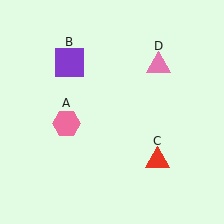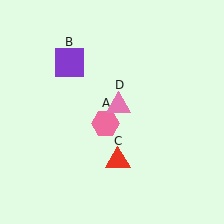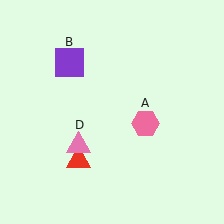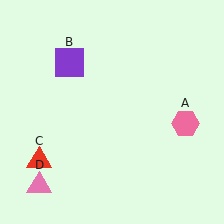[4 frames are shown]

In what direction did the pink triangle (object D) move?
The pink triangle (object D) moved down and to the left.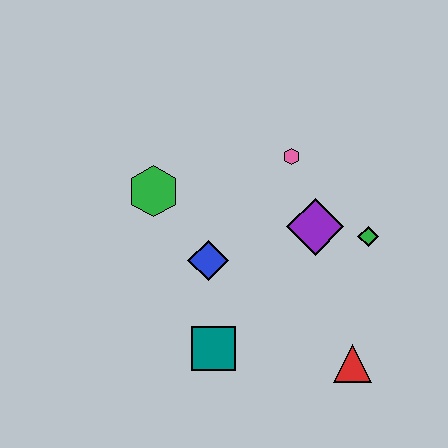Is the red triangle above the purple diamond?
No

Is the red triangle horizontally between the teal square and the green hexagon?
No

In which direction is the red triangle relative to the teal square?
The red triangle is to the right of the teal square.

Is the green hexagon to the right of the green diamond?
No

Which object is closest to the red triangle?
The green diamond is closest to the red triangle.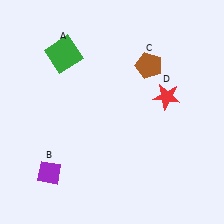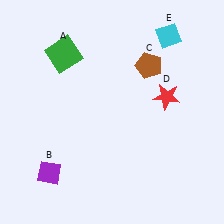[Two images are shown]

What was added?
A cyan diamond (E) was added in Image 2.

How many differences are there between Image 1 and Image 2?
There is 1 difference between the two images.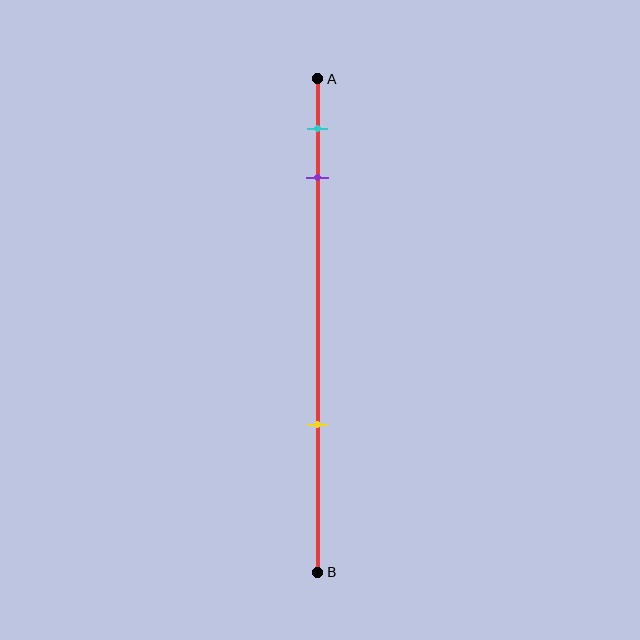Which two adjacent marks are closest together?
The cyan and purple marks are the closest adjacent pair.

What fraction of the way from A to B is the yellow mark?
The yellow mark is approximately 70% (0.7) of the way from A to B.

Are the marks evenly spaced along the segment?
No, the marks are not evenly spaced.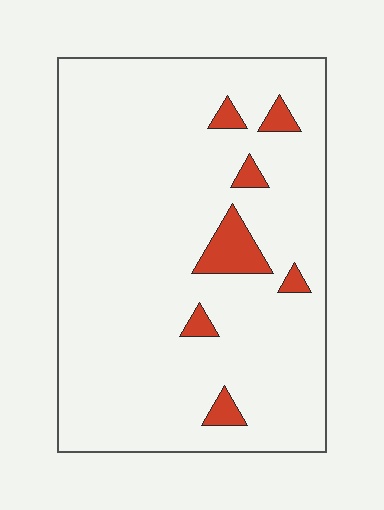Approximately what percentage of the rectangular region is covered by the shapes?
Approximately 5%.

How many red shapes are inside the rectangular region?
7.